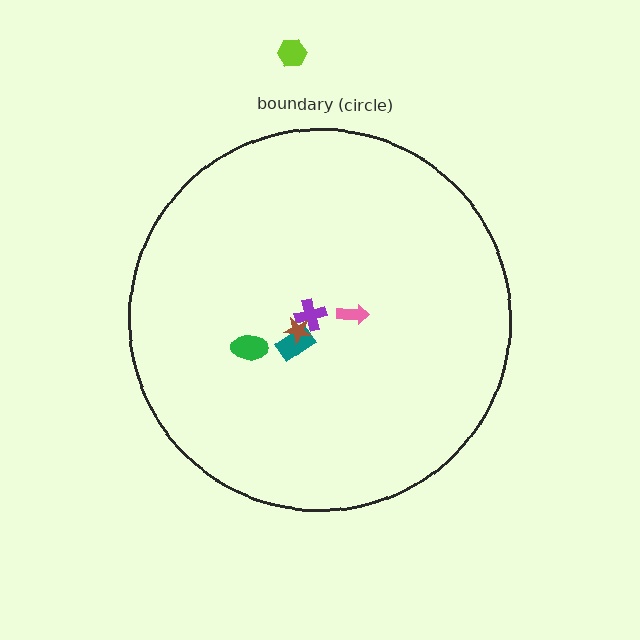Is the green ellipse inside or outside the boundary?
Inside.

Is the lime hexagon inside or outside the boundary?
Outside.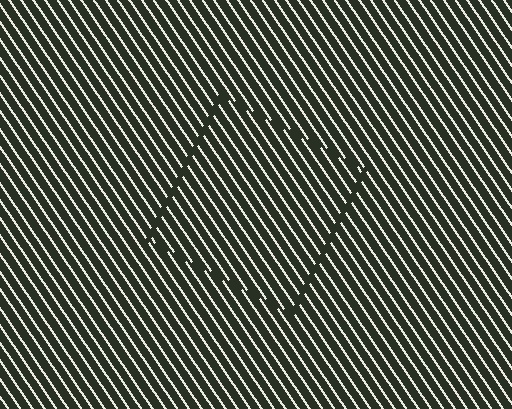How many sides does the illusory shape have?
4 sides — the line-ends trace a square.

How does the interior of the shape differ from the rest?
The interior of the shape contains the same grating, shifted by half a period — the contour is defined by the phase discontinuity where line-ends from the inner and outer gratings abut.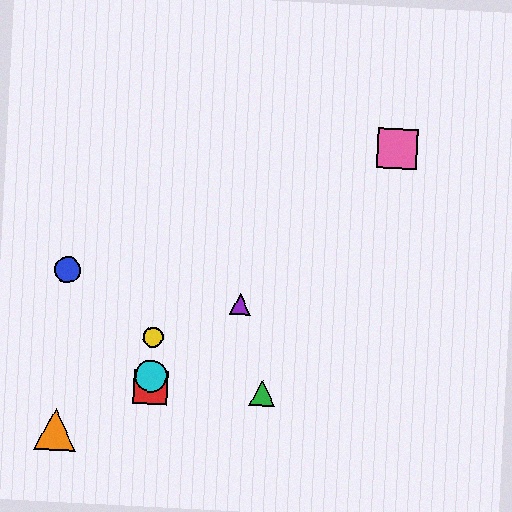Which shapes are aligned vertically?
The red square, the yellow circle, the cyan circle are aligned vertically.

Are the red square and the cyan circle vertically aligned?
Yes, both are at x≈150.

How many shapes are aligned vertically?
3 shapes (the red square, the yellow circle, the cyan circle) are aligned vertically.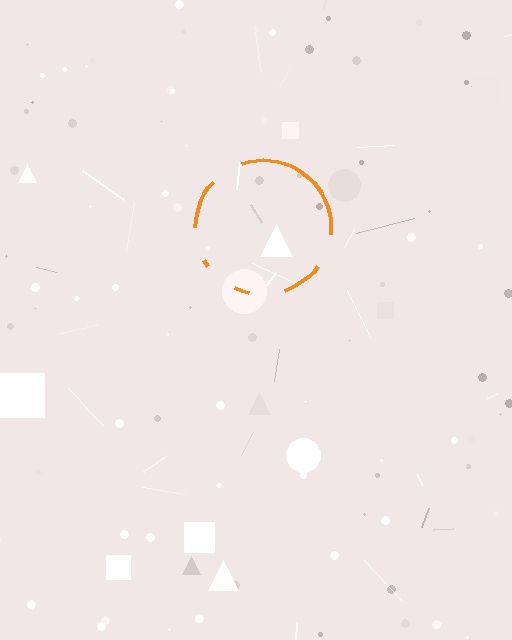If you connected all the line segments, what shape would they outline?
They would outline a circle.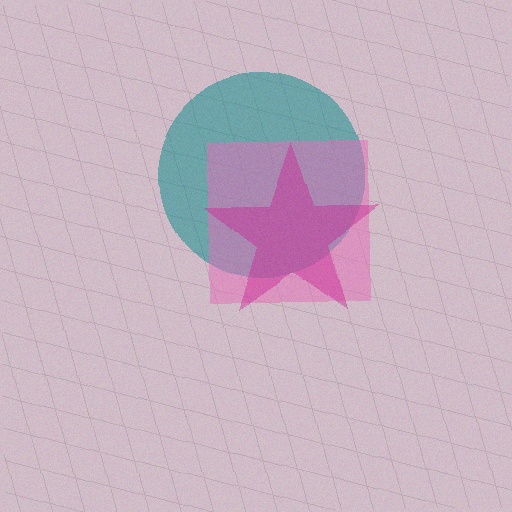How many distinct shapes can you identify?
There are 3 distinct shapes: a teal circle, a pink square, a magenta star.